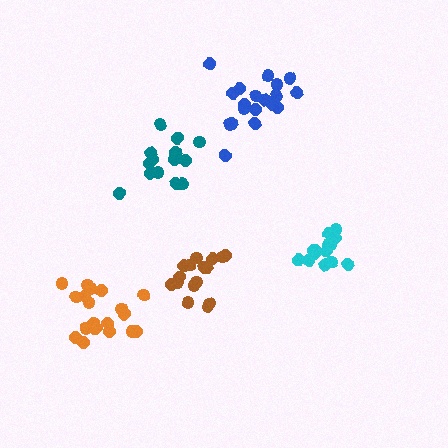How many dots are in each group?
Group 1: 17 dots, Group 2: 19 dots, Group 3: 14 dots, Group 4: 20 dots, Group 5: 15 dots (85 total).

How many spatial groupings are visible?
There are 5 spatial groupings.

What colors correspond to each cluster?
The clusters are colored: brown, blue, cyan, orange, teal.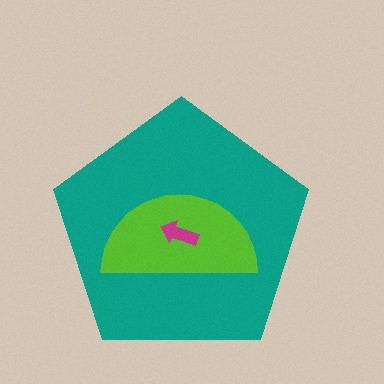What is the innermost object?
The magenta arrow.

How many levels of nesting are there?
3.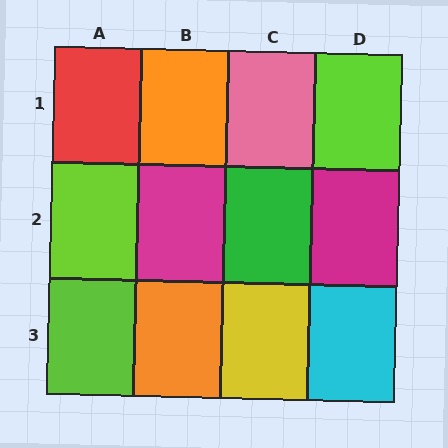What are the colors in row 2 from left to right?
Lime, magenta, green, magenta.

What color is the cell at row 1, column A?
Red.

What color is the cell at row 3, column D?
Cyan.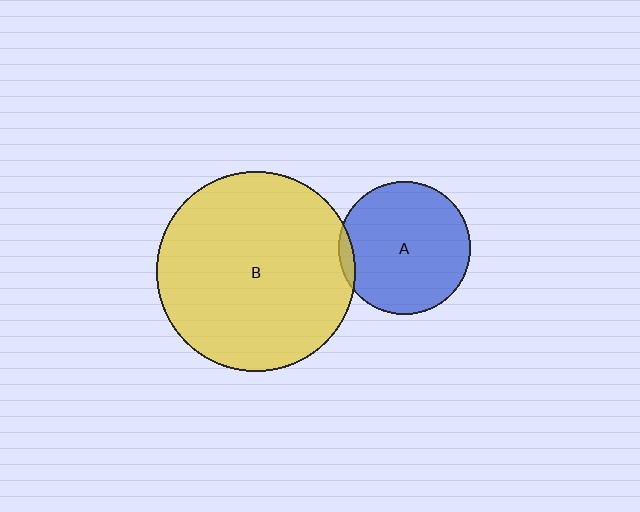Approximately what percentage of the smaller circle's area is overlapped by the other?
Approximately 5%.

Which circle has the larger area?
Circle B (yellow).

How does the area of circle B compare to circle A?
Approximately 2.3 times.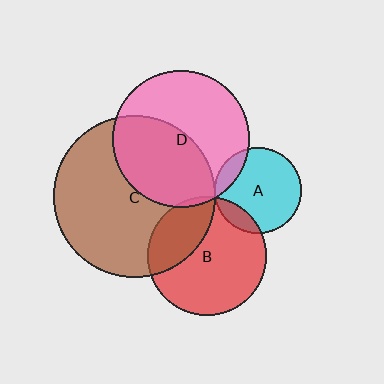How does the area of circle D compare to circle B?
Approximately 1.3 times.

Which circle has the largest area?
Circle C (brown).